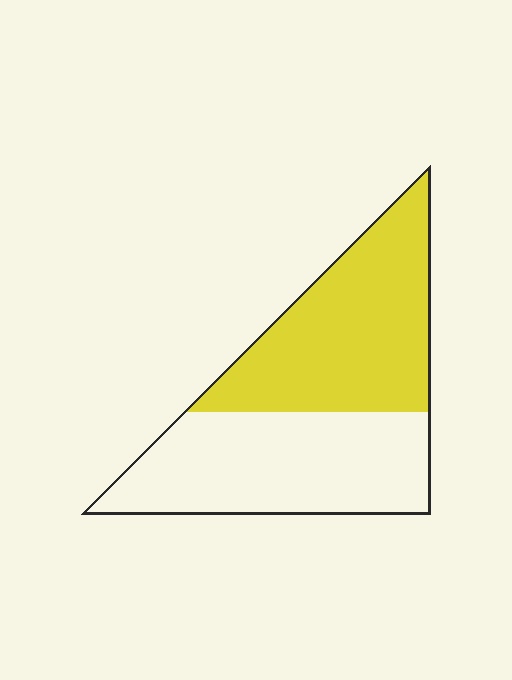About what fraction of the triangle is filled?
About one half (1/2).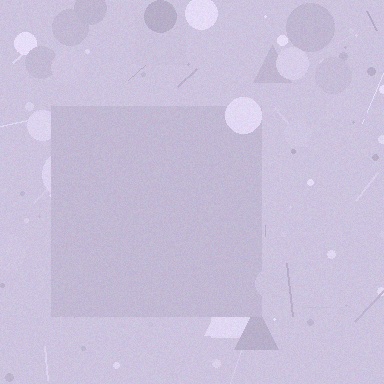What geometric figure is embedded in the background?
A square is embedded in the background.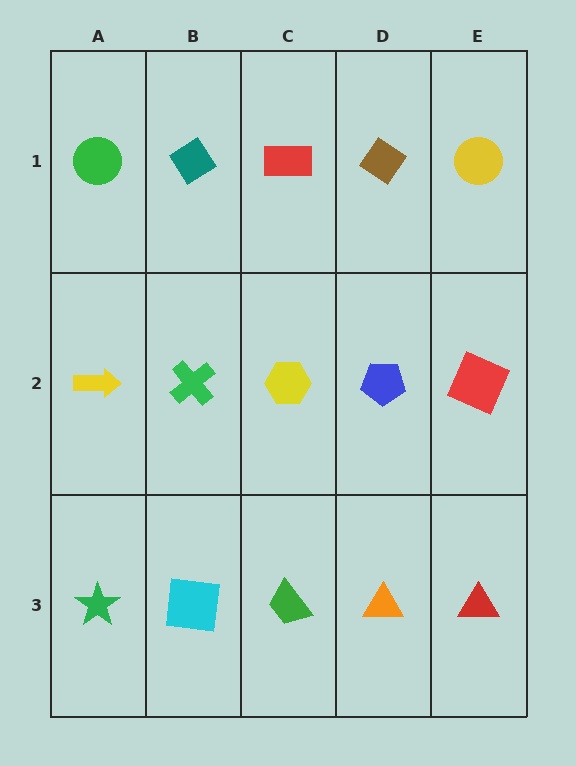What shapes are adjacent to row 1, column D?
A blue pentagon (row 2, column D), a red rectangle (row 1, column C), a yellow circle (row 1, column E).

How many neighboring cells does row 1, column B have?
3.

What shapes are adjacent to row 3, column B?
A green cross (row 2, column B), a green star (row 3, column A), a green trapezoid (row 3, column C).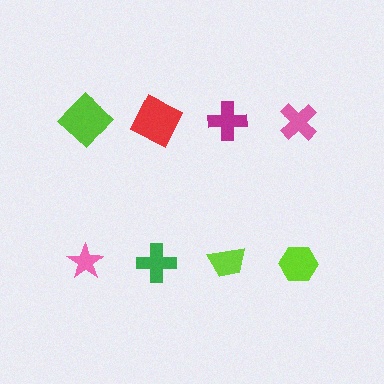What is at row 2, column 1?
A pink star.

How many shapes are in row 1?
4 shapes.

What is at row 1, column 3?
A magenta cross.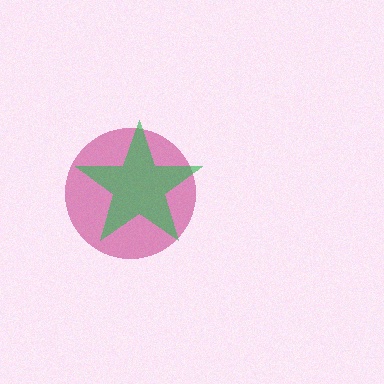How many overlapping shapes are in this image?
There are 2 overlapping shapes in the image.